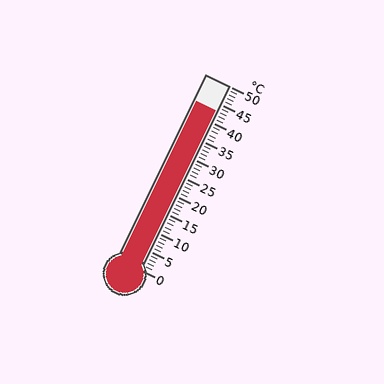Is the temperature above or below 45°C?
The temperature is below 45°C.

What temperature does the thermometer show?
The thermometer shows approximately 43°C.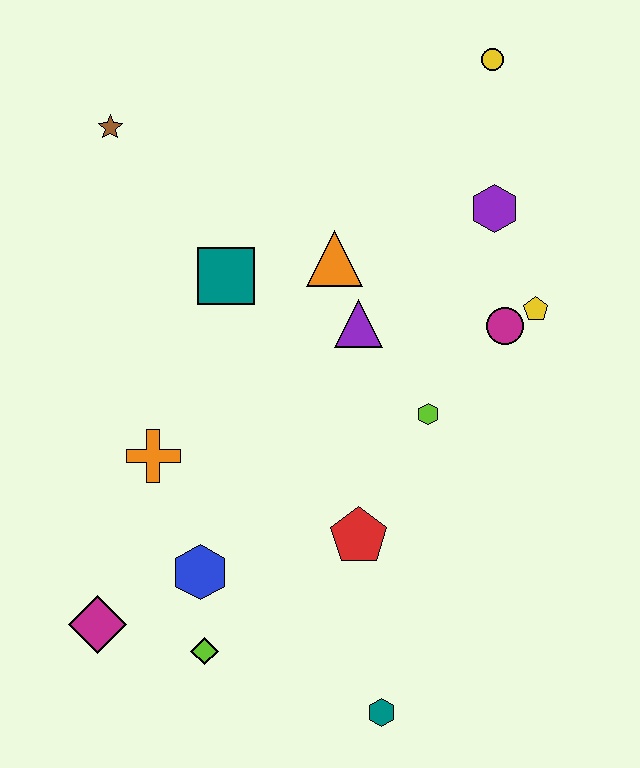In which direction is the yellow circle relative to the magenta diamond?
The yellow circle is above the magenta diamond.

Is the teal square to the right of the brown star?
Yes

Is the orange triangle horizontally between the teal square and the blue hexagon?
No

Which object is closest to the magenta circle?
The yellow pentagon is closest to the magenta circle.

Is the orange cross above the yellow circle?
No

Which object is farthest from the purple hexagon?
The magenta diamond is farthest from the purple hexagon.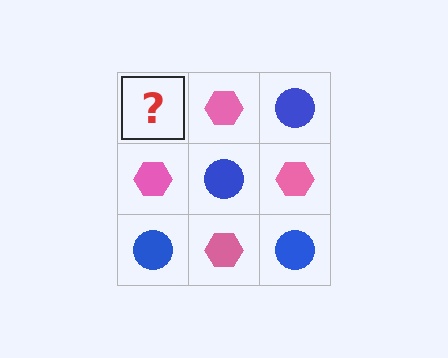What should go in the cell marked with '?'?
The missing cell should contain a blue circle.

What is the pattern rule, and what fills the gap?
The rule is that it alternates blue circle and pink hexagon in a checkerboard pattern. The gap should be filled with a blue circle.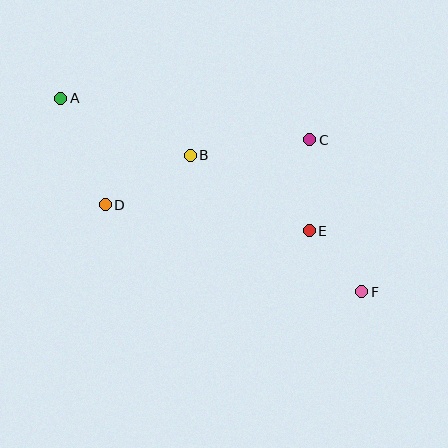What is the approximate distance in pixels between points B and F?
The distance between B and F is approximately 219 pixels.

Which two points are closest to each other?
Points E and F are closest to each other.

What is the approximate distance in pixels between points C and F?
The distance between C and F is approximately 160 pixels.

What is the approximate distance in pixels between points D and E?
The distance between D and E is approximately 205 pixels.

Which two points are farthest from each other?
Points A and F are farthest from each other.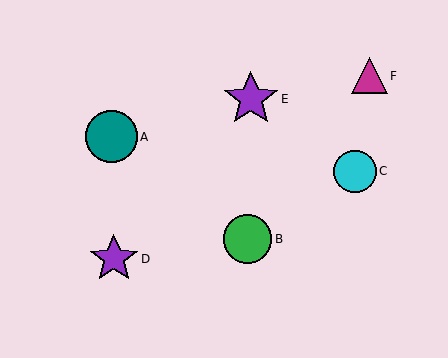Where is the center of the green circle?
The center of the green circle is at (248, 239).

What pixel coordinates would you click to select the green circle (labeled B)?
Click at (248, 239) to select the green circle B.